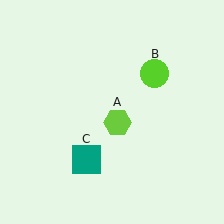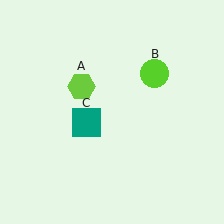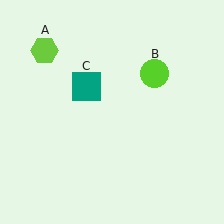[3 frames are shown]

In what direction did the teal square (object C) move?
The teal square (object C) moved up.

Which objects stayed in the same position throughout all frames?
Lime circle (object B) remained stationary.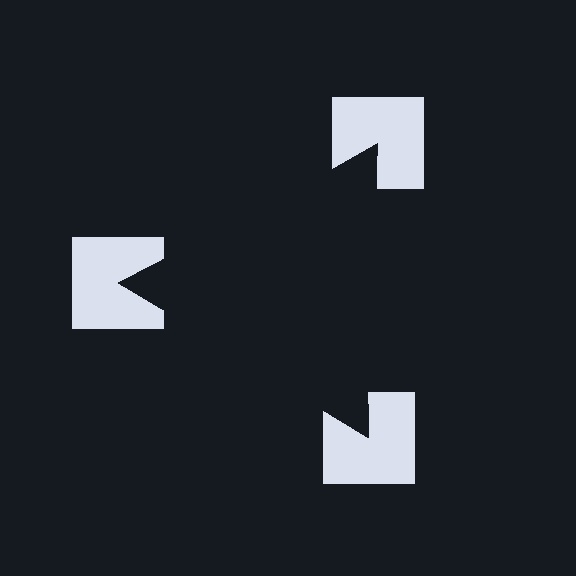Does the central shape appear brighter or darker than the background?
It typically appears slightly darker than the background, even though no actual brightness change is drawn.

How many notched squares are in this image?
There are 3 — one at each vertex of the illusory triangle.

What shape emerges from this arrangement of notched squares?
An illusory triangle — its edges are inferred from the aligned wedge cuts in the notched squares, not physically drawn.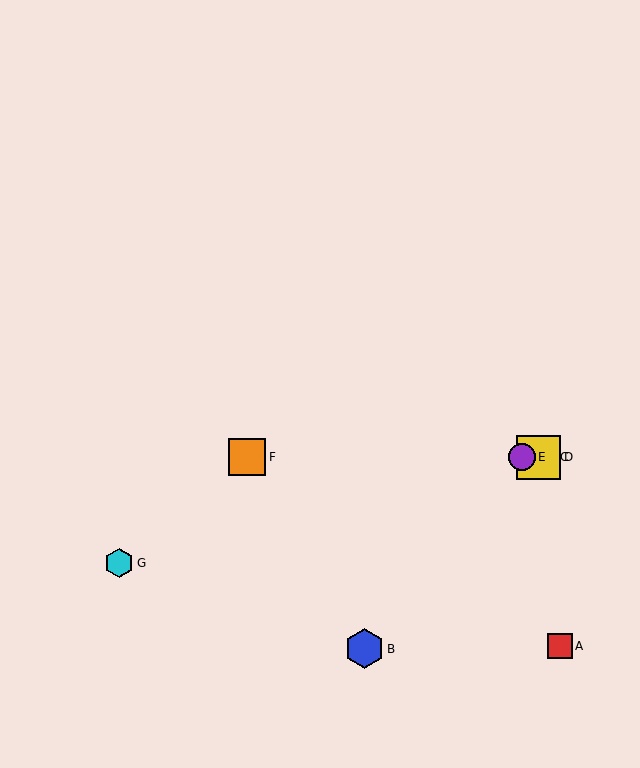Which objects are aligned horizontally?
Objects C, D, E, F are aligned horizontally.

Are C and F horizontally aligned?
Yes, both are at y≈457.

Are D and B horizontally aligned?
No, D is at y≈457 and B is at y≈649.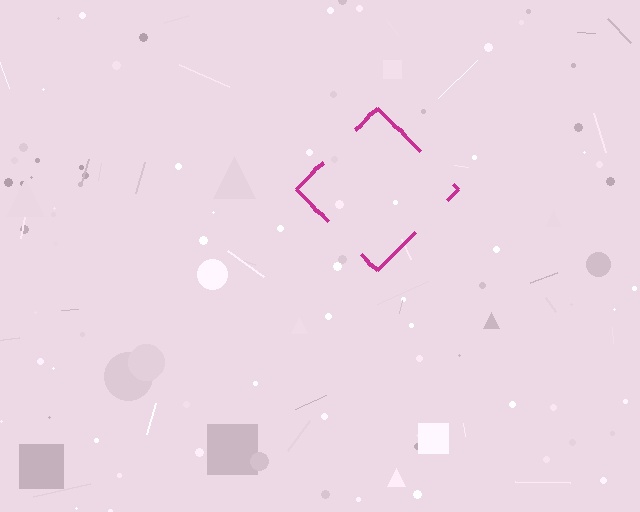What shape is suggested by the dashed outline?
The dashed outline suggests a diamond.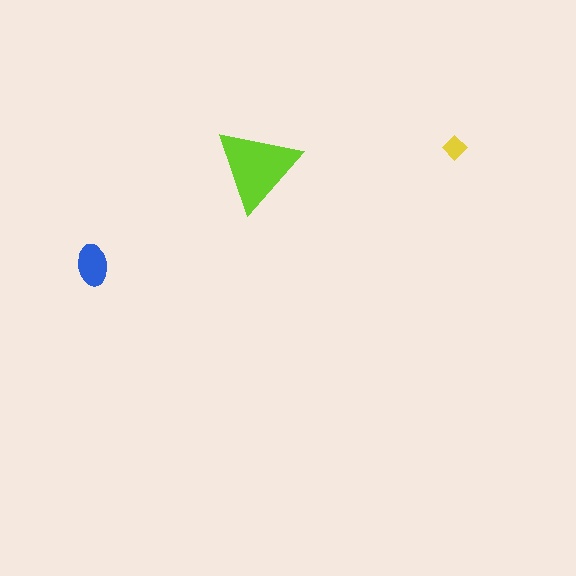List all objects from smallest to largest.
The yellow diamond, the blue ellipse, the lime triangle.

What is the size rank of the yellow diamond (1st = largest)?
3rd.